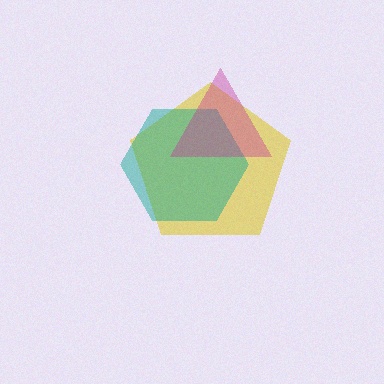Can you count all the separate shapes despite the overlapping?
Yes, there are 3 separate shapes.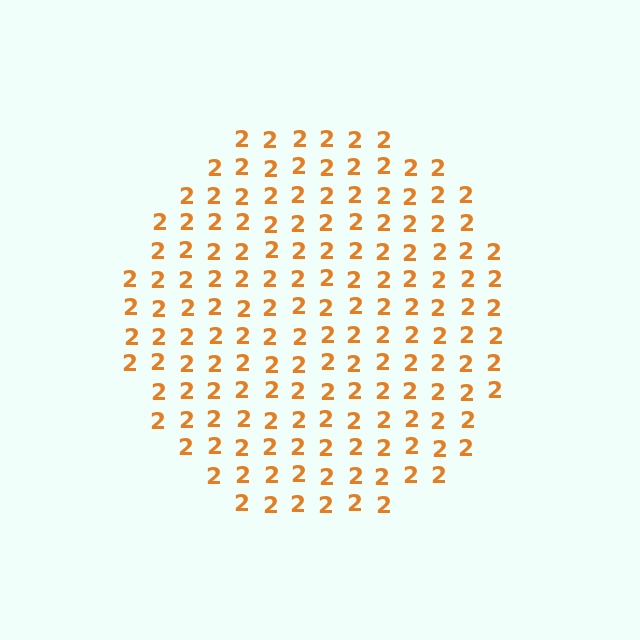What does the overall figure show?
The overall figure shows a circle.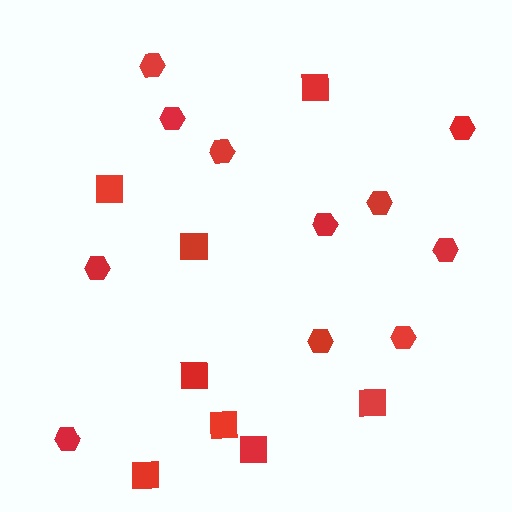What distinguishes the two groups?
There are 2 groups: one group of squares (8) and one group of hexagons (11).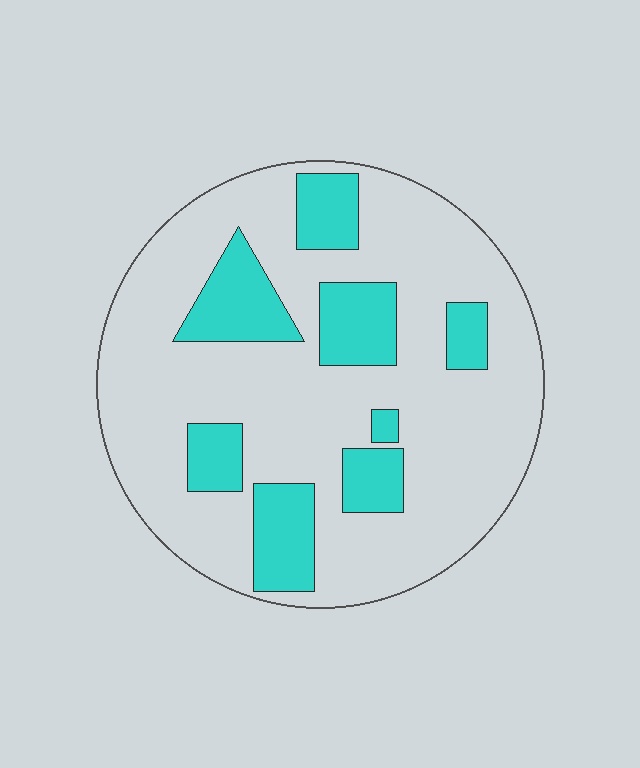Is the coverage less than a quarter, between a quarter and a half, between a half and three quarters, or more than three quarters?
Less than a quarter.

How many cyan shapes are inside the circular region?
8.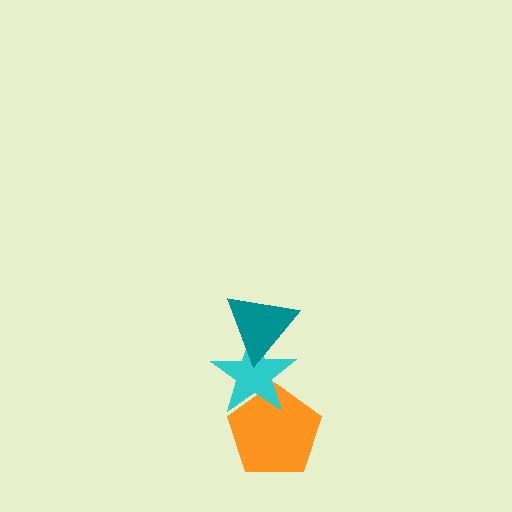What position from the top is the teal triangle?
The teal triangle is 1st from the top.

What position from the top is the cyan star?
The cyan star is 2nd from the top.